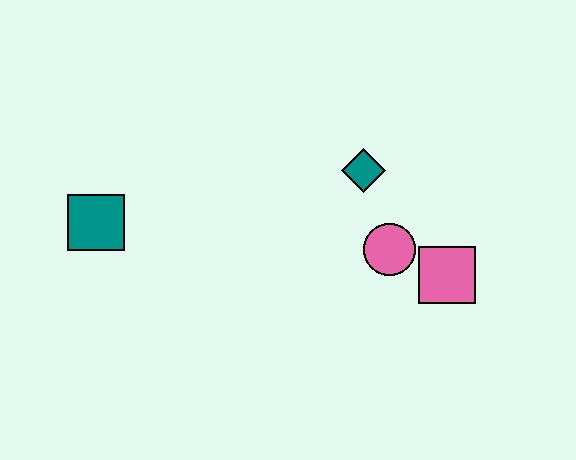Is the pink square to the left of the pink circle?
No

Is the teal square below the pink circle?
No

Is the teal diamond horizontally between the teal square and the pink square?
Yes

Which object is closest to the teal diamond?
The pink circle is closest to the teal diamond.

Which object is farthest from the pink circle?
The teal square is farthest from the pink circle.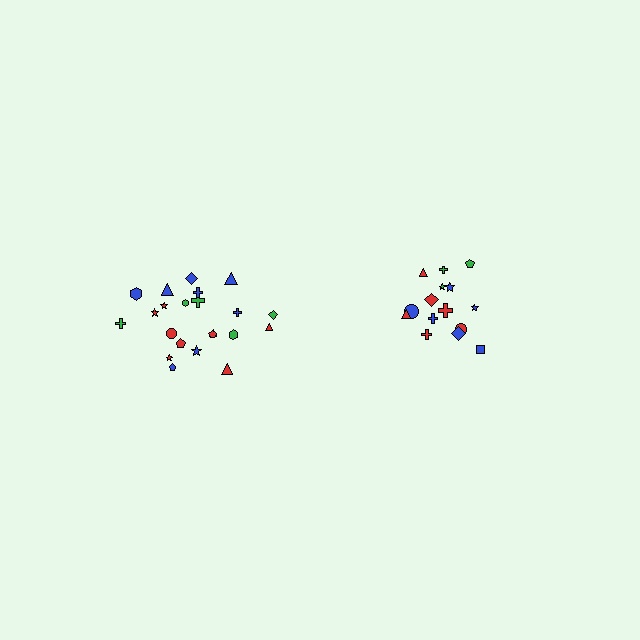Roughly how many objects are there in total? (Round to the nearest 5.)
Roughly 35 objects in total.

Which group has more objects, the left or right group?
The left group.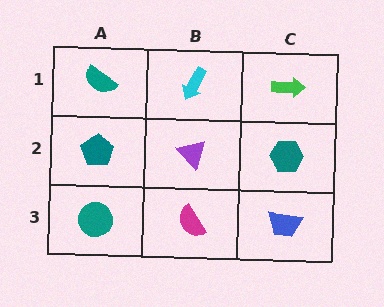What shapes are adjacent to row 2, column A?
A teal semicircle (row 1, column A), a teal circle (row 3, column A), a purple triangle (row 2, column B).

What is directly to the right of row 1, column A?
A cyan arrow.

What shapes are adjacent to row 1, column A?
A teal pentagon (row 2, column A), a cyan arrow (row 1, column B).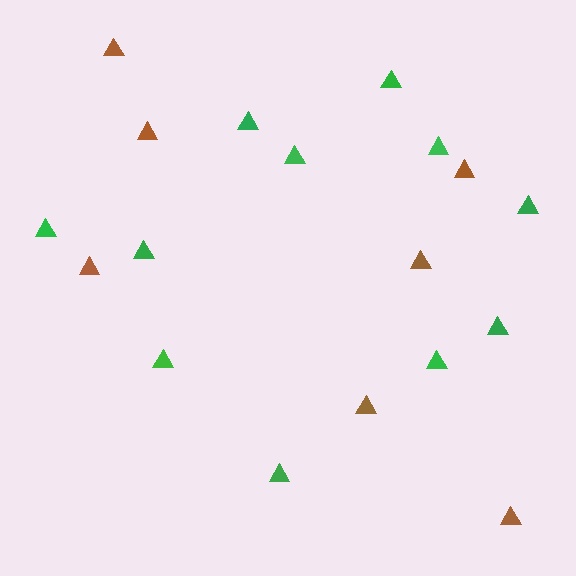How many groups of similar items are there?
There are 2 groups: one group of green triangles (11) and one group of brown triangles (7).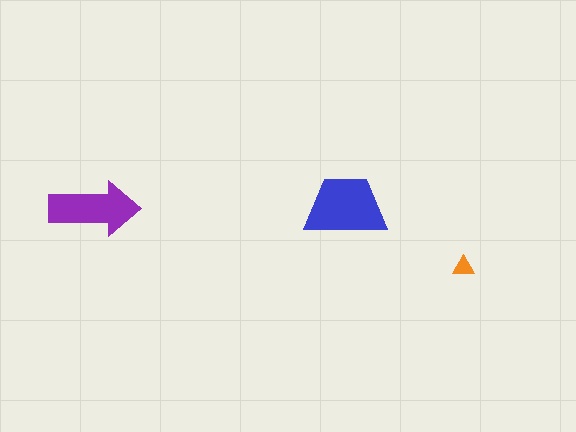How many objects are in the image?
There are 3 objects in the image.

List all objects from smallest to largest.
The orange triangle, the purple arrow, the blue trapezoid.